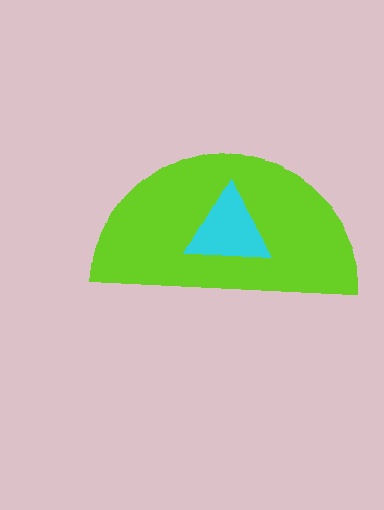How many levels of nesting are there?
2.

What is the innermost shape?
The cyan triangle.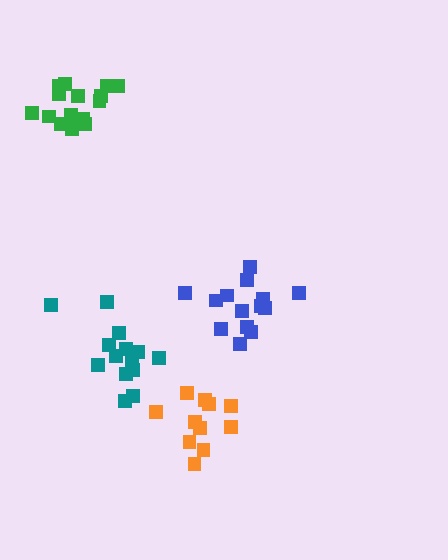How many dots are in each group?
Group 1: 14 dots, Group 2: 14 dots, Group 3: 15 dots, Group 4: 11 dots (54 total).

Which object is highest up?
The green cluster is topmost.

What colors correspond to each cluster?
The clusters are colored: blue, teal, green, orange.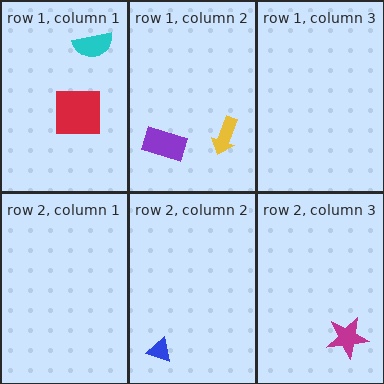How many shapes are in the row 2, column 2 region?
1.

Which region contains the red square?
The row 1, column 1 region.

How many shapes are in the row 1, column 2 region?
2.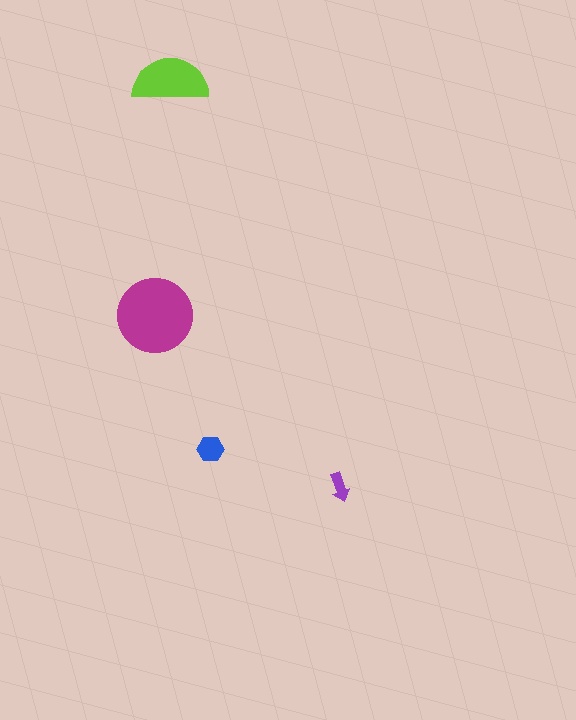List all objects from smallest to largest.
The purple arrow, the blue hexagon, the lime semicircle, the magenta circle.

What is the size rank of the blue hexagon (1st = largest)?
3rd.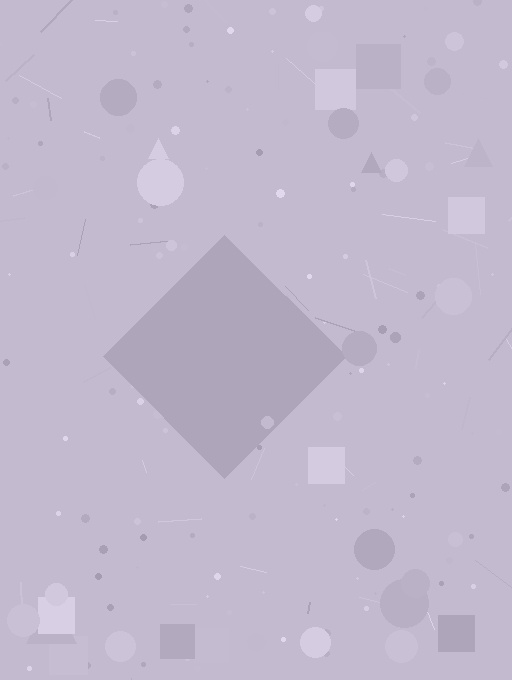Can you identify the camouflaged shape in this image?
The camouflaged shape is a diamond.